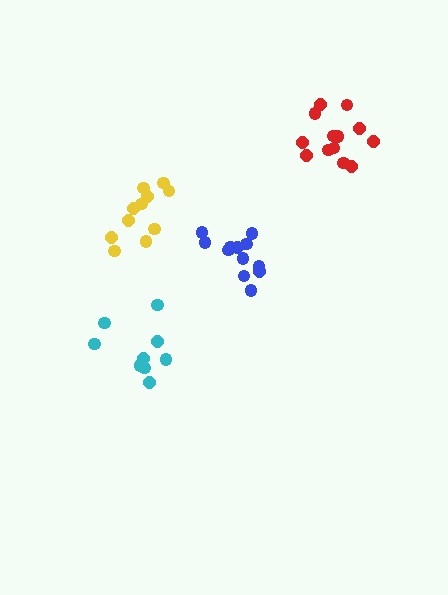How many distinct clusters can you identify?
There are 4 distinct clusters.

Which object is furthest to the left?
The cyan cluster is leftmost.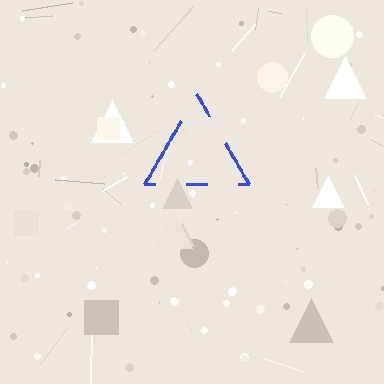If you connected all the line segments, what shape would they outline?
They would outline a triangle.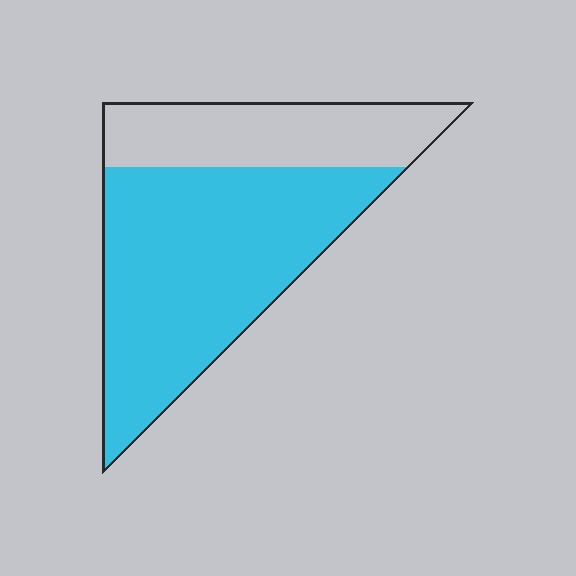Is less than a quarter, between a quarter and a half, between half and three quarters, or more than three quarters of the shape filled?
Between half and three quarters.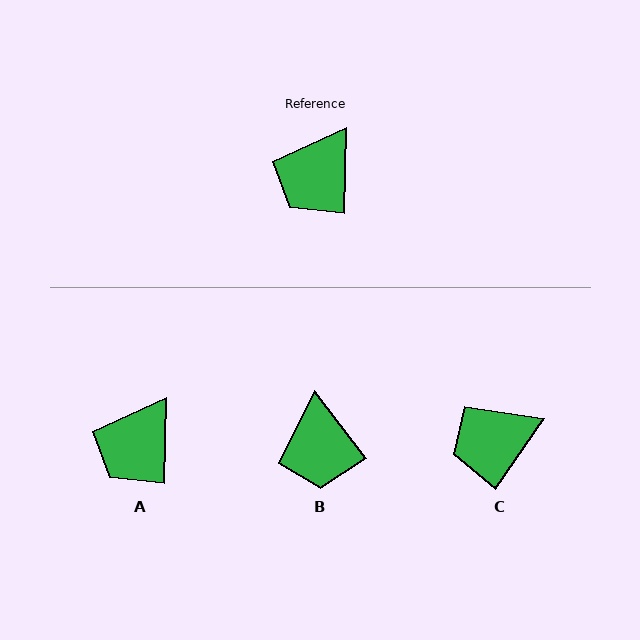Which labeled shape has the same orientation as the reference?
A.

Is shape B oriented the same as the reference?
No, it is off by about 39 degrees.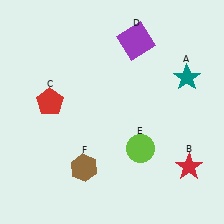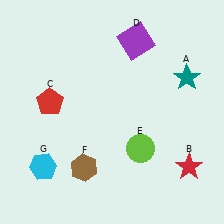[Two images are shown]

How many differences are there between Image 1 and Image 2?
There is 1 difference between the two images.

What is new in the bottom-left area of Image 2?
A cyan hexagon (G) was added in the bottom-left area of Image 2.